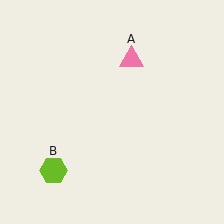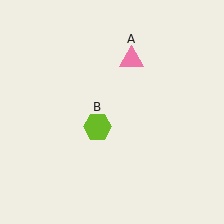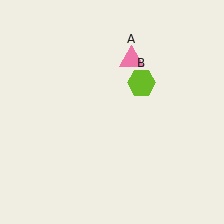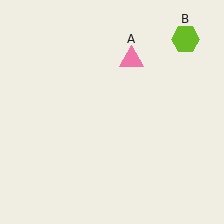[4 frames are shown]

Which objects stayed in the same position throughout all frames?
Pink triangle (object A) remained stationary.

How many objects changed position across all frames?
1 object changed position: lime hexagon (object B).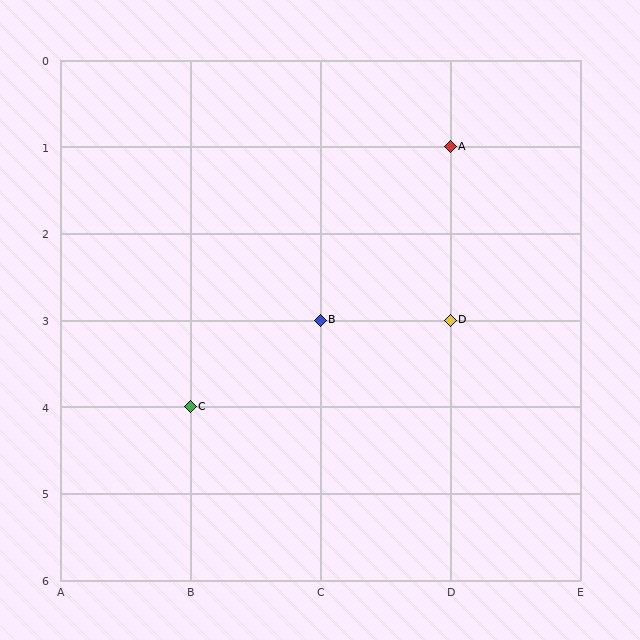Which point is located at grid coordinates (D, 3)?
Point D is at (D, 3).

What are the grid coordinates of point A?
Point A is at grid coordinates (D, 1).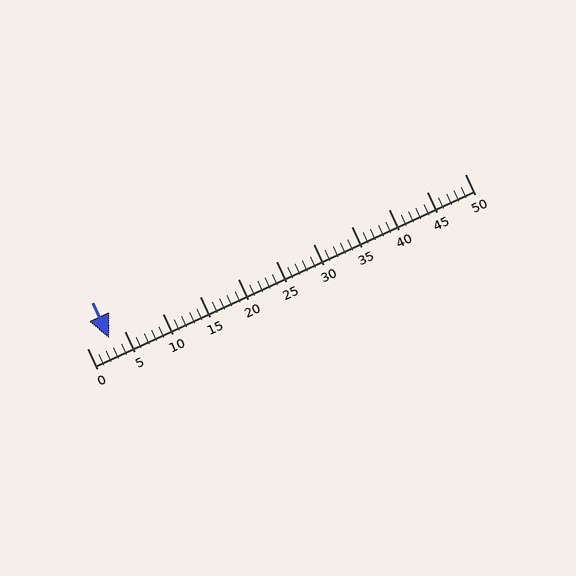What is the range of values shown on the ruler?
The ruler shows values from 0 to 50.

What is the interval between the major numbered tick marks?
The major tick marks are spaced 5 units apart.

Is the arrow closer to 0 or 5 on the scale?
The arrow is closer to 5.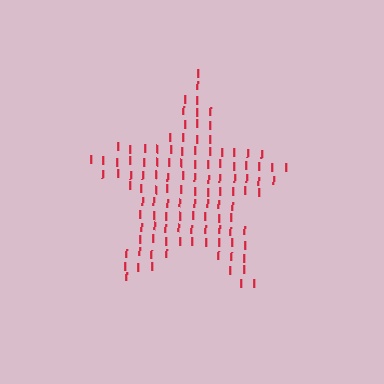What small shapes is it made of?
It is made of small letter I's.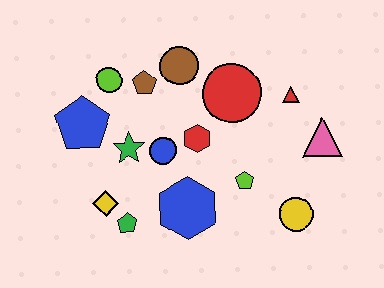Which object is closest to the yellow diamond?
The green pentagon is closest to the yellow diamond.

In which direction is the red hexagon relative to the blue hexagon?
The red hexagon is above the blue hexagon.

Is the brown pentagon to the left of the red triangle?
Yes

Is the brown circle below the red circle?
No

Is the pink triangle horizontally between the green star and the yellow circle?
No